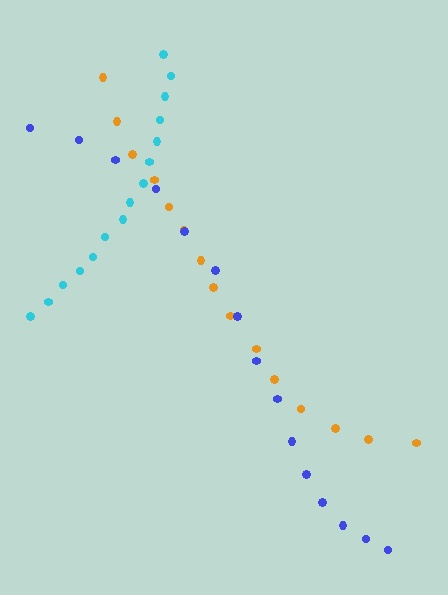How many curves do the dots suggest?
There are 3 distinct paths.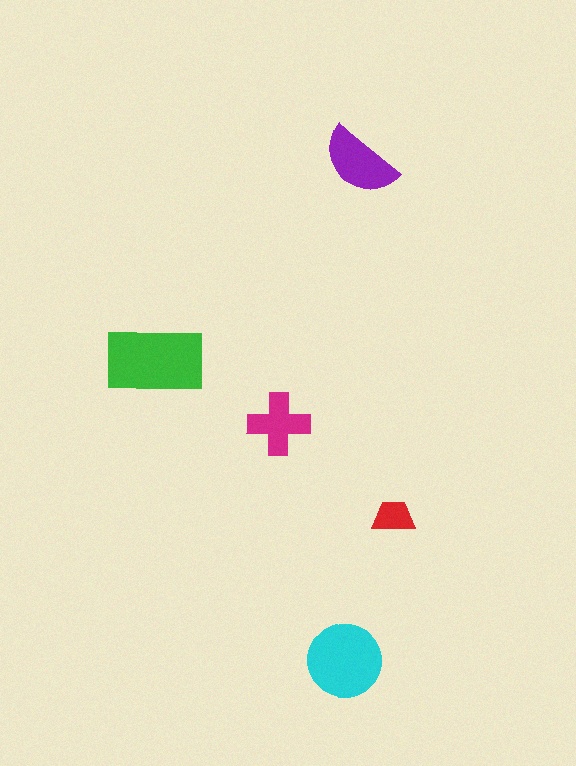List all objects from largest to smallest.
The green rectangle, the cyan circle, the purple semicircle, the magenta cross, the red trapezoid.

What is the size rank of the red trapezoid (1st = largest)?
5th.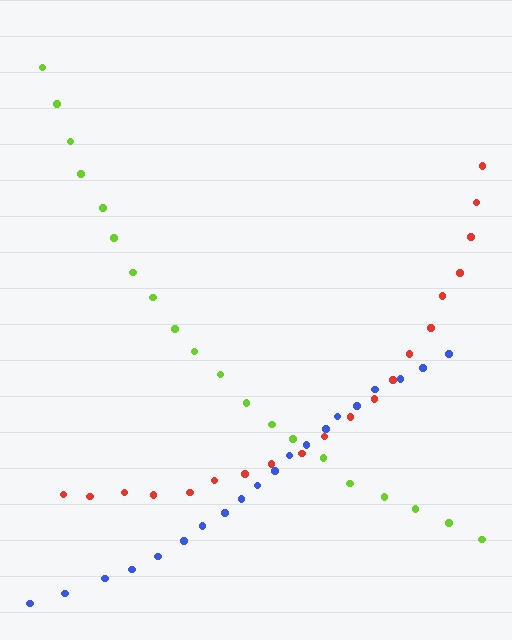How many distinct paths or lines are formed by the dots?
There are 3 distinct paths.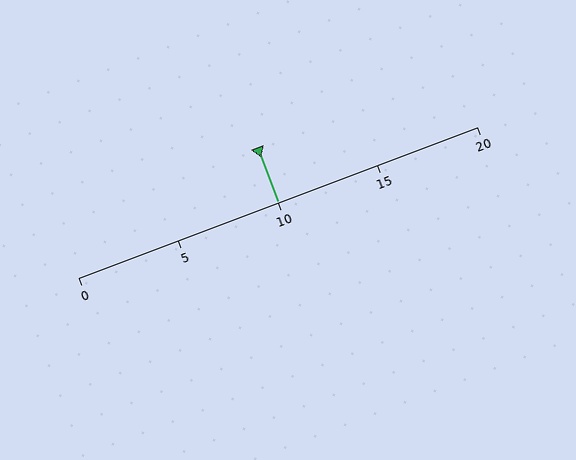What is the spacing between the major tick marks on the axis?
The major ticks are spaced 5 apart.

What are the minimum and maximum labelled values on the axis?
The axis runs from 0 to 20.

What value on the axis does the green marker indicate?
The marker indicates approximately 10.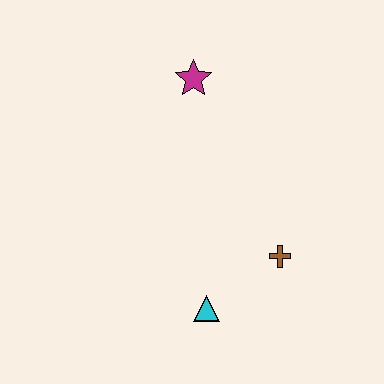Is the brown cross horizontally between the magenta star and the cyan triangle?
No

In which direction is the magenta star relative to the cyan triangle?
The magenta star is above the cyan triangle.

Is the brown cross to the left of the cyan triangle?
No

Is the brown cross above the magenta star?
No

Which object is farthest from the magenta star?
The cyan triangle is farthest from the magenta star.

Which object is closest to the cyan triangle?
The brown cross is closest to the cyan triangle.